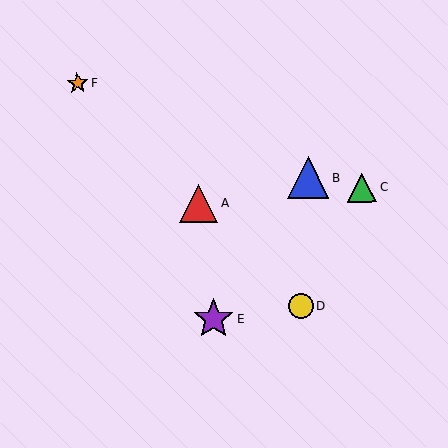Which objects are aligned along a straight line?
Objects A, D, F are aligned along a straight line.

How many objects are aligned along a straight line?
3 objects (A, D, F) are aligned along a straight line.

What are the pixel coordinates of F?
Object F is at (77, 83).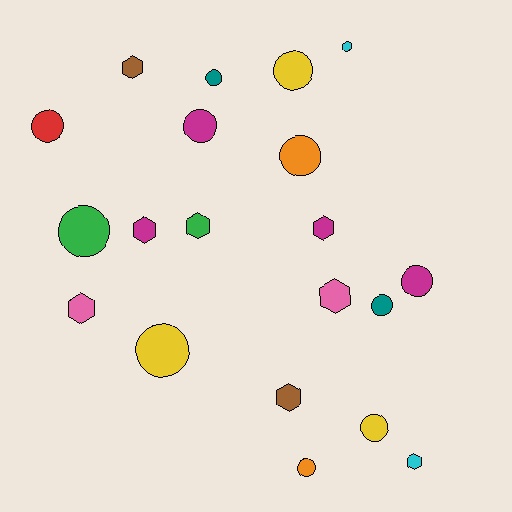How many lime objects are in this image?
There are no lime objects.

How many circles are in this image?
There are 11 circles.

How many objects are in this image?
There are 20 objects.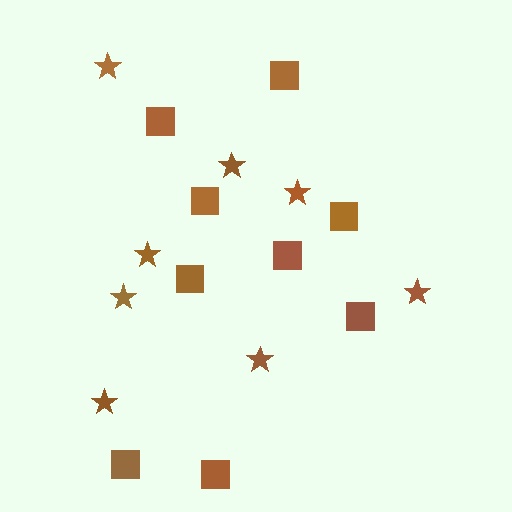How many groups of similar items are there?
There are 2 groups: one group of squares (9) and one group of stars (8).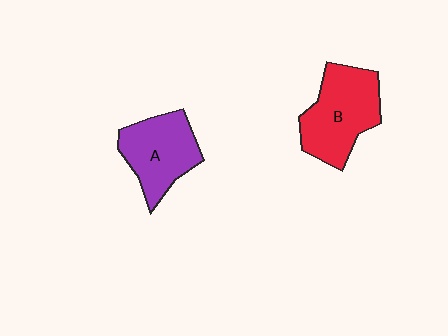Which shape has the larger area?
Shape B (red).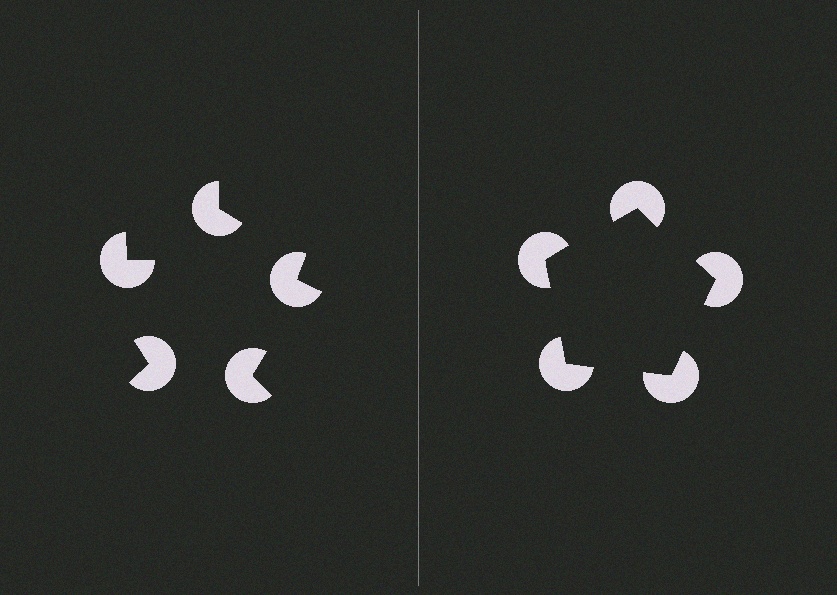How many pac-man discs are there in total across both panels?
10 — 5 on each side.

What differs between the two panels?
The pac-man discs are positioned identically on both sides; only the wedge orientations differ. On the right they align to a pentagon; on the left they are misaligned.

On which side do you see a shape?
An illusory pentagon appears on the right side. On the left side the wedge cuts are rotated, so no coherent shape forms.